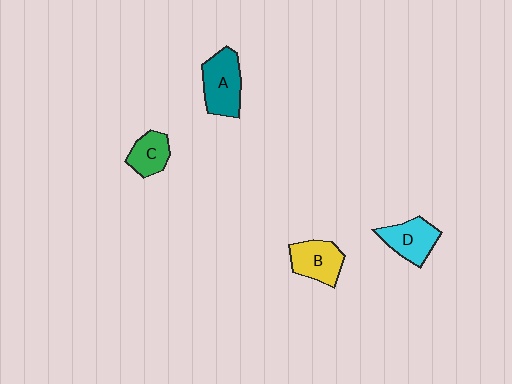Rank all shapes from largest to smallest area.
From largest to smallest: A (teal), B (yellow), D (cyan), C (green).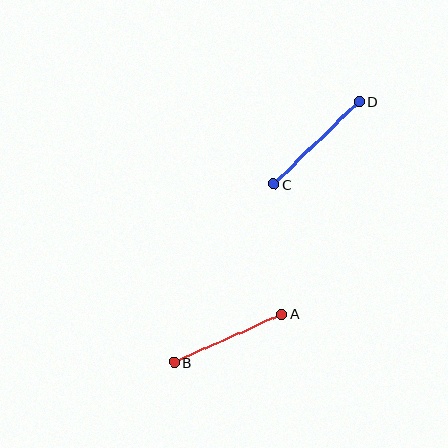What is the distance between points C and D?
The distance is approximately 118 pixels.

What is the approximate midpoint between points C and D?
The midpoint is at approximately (316, 143) pixels.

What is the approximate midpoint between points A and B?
The midpoint is at approximately (228, 338) pixels.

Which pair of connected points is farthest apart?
Points A and B are farthest apart.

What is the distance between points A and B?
The distance is approximately 118 pixels.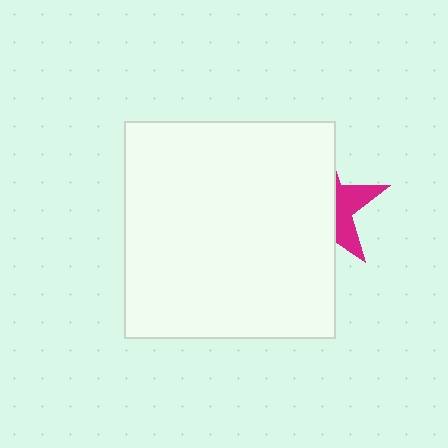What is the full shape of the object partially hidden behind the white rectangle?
The partially hidden object is a magenta star.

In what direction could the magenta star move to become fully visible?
The magenta star could move right. That would shift it out from behind the white rectangle entirely.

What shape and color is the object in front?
The object in front is a white rectangle.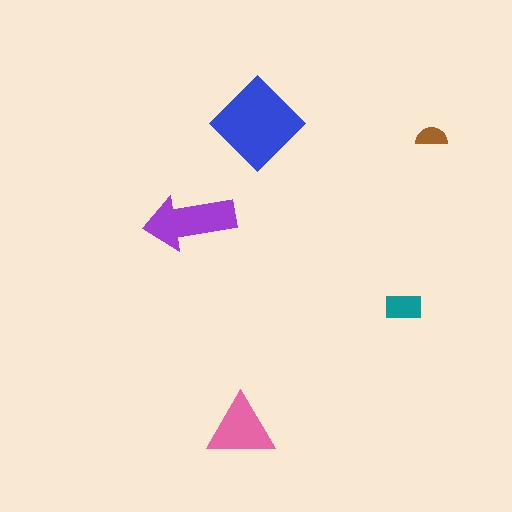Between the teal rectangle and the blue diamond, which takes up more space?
The blue diamond.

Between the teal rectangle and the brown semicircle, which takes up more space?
The teal rectangle.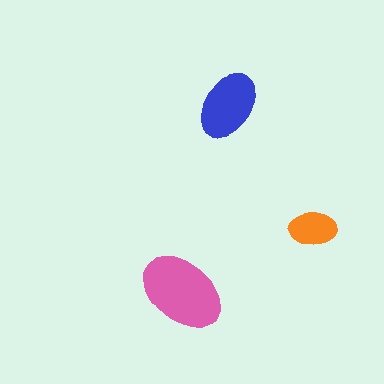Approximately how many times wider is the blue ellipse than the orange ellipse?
About 1.5 times wider.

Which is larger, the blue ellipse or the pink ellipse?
The pink one.